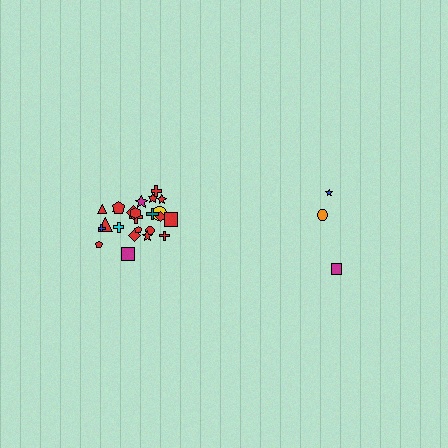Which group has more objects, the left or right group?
The left group.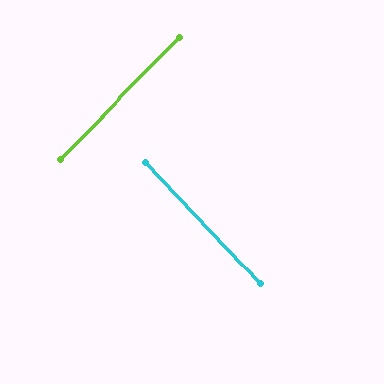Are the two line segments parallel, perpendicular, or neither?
Perpendicular — they meet at approximately 88°.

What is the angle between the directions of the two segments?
Approximately 88 degrees.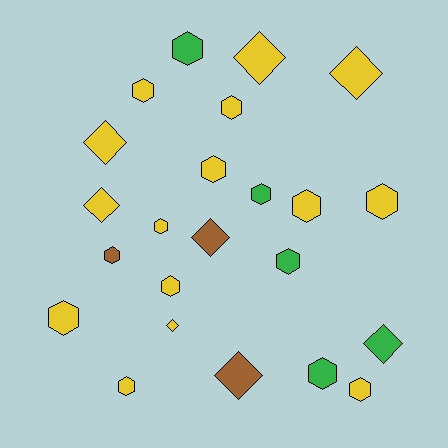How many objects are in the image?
There are 23 objects.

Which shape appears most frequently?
Hexagon, with 15 objects.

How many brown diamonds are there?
There are 2 brown diamonds.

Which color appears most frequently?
Yellow, with 15 objects.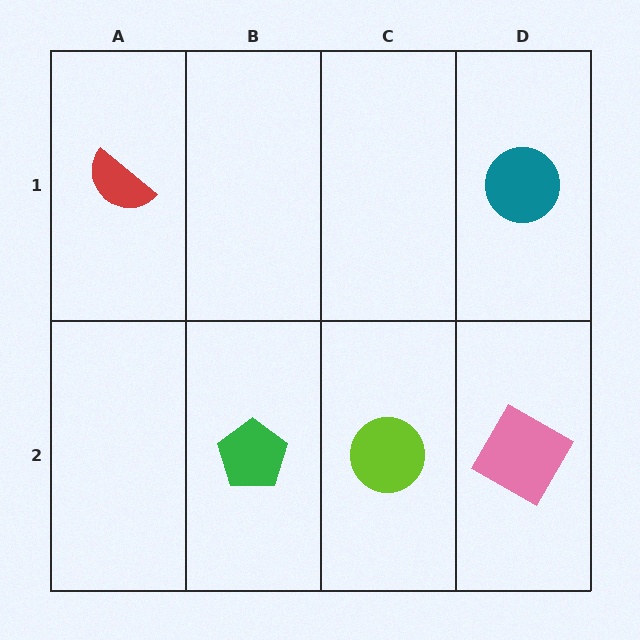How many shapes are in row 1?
2 shapes.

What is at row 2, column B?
A green pentagon.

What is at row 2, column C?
A lime circle.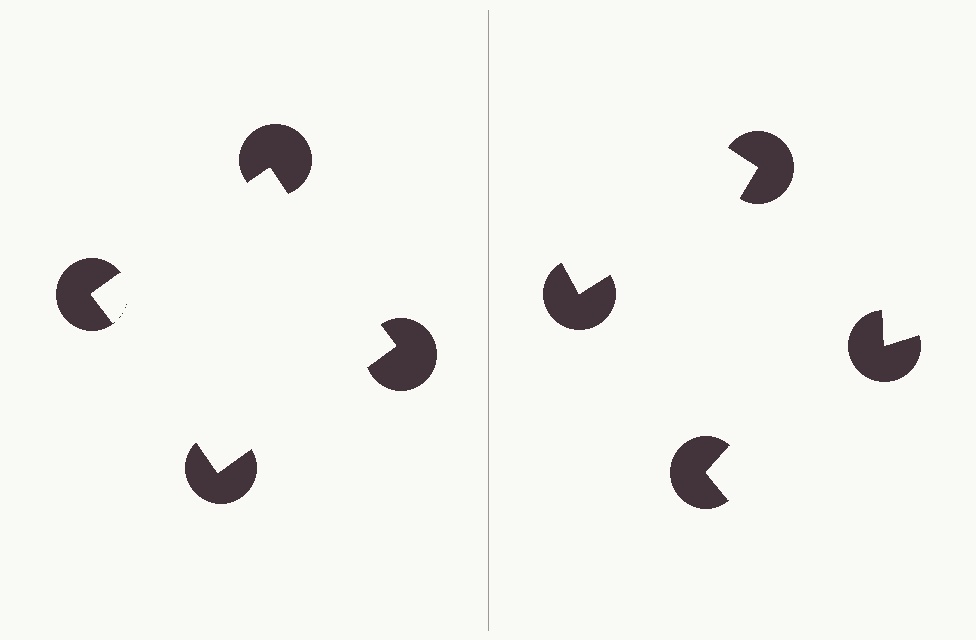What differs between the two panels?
The pac-man discs are positioned identically on both sides; only the wedge orientations differ. On the left they align to a square; on the right they are misaligned.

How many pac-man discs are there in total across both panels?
8 — 4 on each side.